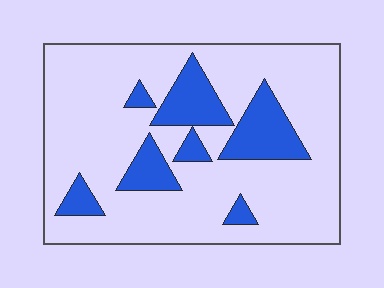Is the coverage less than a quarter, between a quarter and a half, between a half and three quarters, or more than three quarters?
Less than a quarter.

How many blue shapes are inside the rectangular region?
7.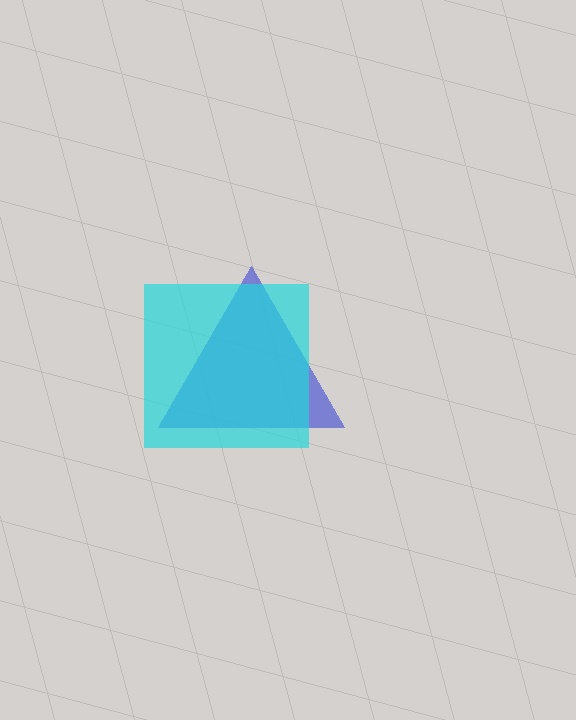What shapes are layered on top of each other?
The layered shapes are: a blue triangle, a cyan square.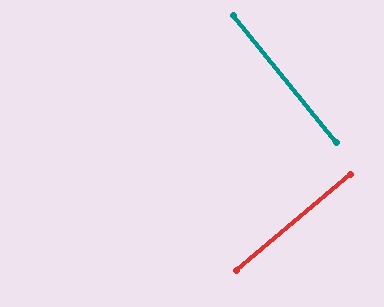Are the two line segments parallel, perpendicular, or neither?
Perpendicular — they meet at approximately 89°.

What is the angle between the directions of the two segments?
Approximately 89 degrees.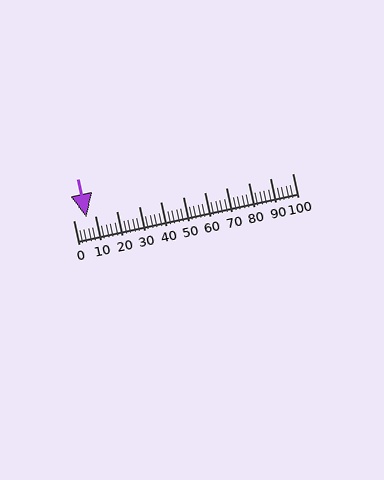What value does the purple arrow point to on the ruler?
The purple arrow points to approximately 6.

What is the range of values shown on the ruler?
The ruler shows values from 0 to 100.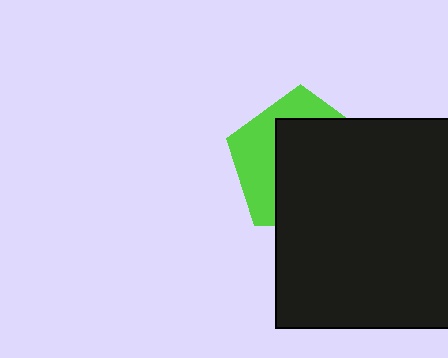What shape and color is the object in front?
The object in front is a black square.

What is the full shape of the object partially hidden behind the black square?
The partially hidden object is a lime pentagon.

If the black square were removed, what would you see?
You would see the complete lime pentagon.